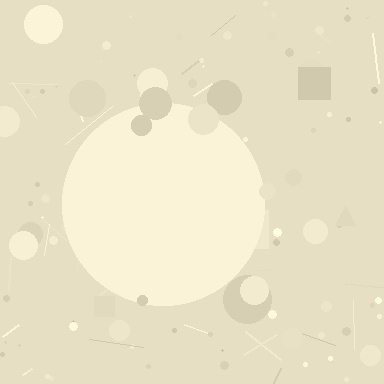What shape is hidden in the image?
A circle is hidden in the image.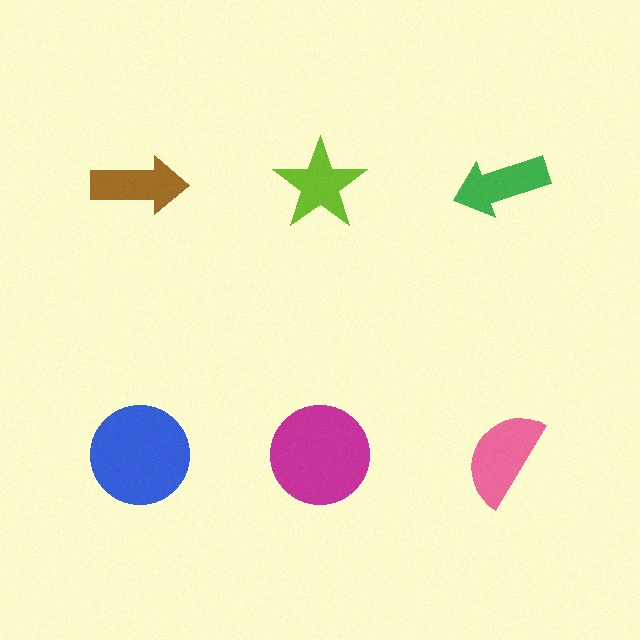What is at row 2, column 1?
A blue circle.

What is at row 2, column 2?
A magenta circle.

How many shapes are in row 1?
3 shapes.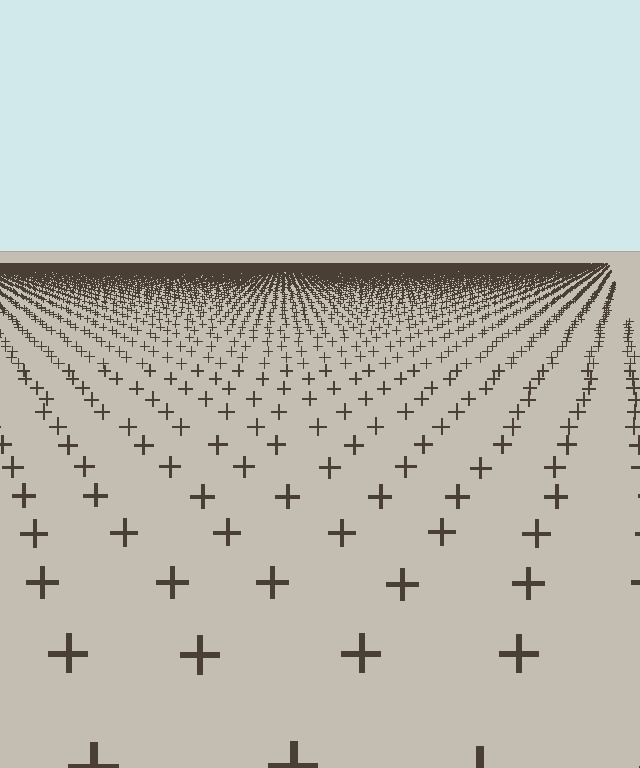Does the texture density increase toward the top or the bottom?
Density increases toward the top.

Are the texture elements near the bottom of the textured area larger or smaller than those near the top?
Larger. Near the bottom, elements are closer to the viewer and appear at a bigger on-screen size.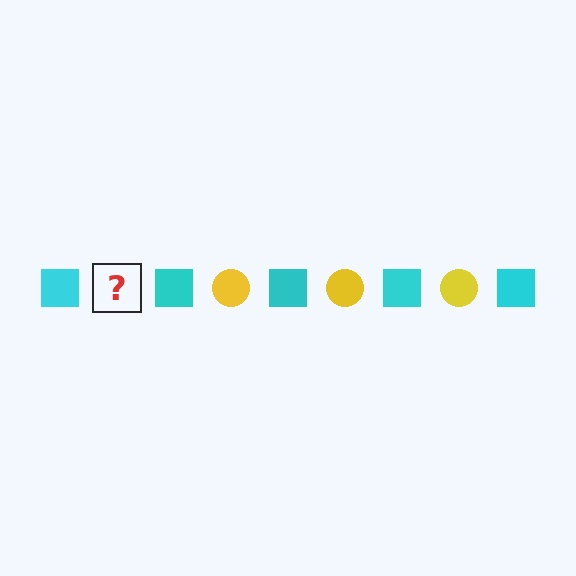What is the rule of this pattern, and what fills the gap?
The rule is that the pattern alternates between cyan square and yellow circle. The gap should be filled with a yellow circle.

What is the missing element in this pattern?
The missing element is a yellow circle.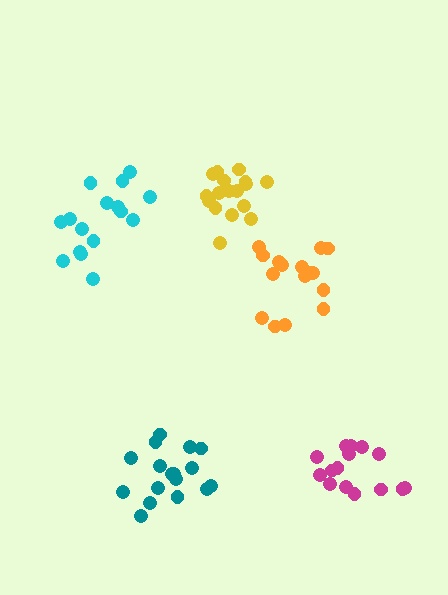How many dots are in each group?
Group 1: 15 dots, Group 2: 16 dots, Group 3: 16 dots, Group 4: 17 dots, Group 5: 17 dots (81 total).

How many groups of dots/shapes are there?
There are 5 groups.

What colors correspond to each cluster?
The clusters are colored: magenta, cyan, orange, teal, yellow.